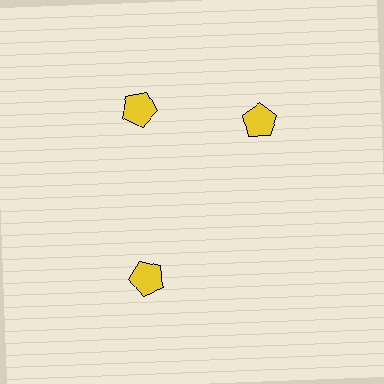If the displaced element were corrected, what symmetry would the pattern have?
It would have 3-fold rotational symmetry — the pattern would map onto itself every 120 degrees.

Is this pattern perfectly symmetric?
No. The 3 yellow pentagons are arranged in a ring, but one element near the 3 o'clock position is rotated out of alignment along the ring, breaking the 3-fold rotational symmetry.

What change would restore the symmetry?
The symmetry would be restored by rotating it back into even spacing with its neighbors so that all 3 pentagons sit at equal angles and equal distance from the center.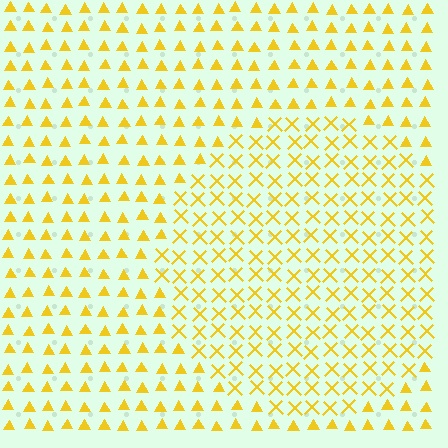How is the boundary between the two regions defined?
The boundary is defined by a change in element shape: X marks inside vs. triangles outside. All elements share the same color and spacing.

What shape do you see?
I see a circle.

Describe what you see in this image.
The image is filled with small yellow elements arranged in a uniform grid. A circle-shaped region contains X marks, while the surrounding area contains triangles. The boundary is defined purely by the change in element shape.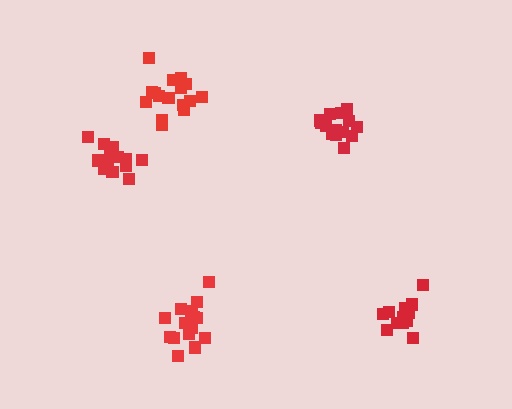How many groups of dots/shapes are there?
There are 5 groups.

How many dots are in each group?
Group 1: 14 dots, Group 2: 15 dots, Group 3: 13 dots, Group 4: 15 dots, Group 5: 16 dots (73 total).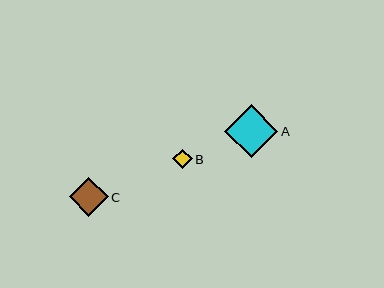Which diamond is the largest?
Diamond A is the largest with a size of approximately 53 pixels.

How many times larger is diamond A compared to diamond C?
Diamond A is approximately 1.4 times the size of diamond C.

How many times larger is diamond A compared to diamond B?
Diamond A is approximately 2.8 times the size of diamond B.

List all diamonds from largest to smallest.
From largest to smallest: A, C, B.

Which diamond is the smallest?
Diamond B is the smallest with a size of approximately 19 pixels.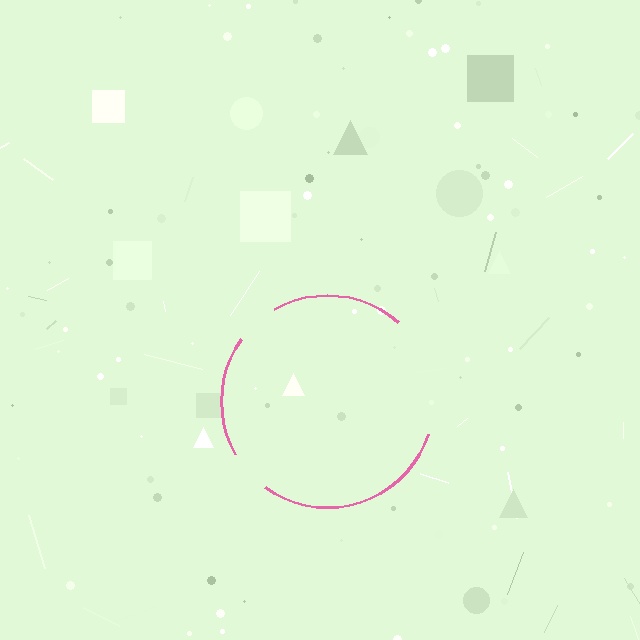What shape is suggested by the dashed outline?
The dashed outline suggests a circle.